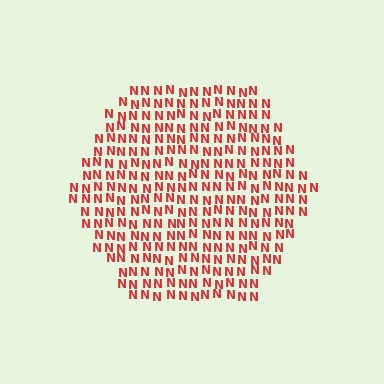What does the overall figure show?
The overall figure shows a hexagon.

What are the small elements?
The small elements are letter N's.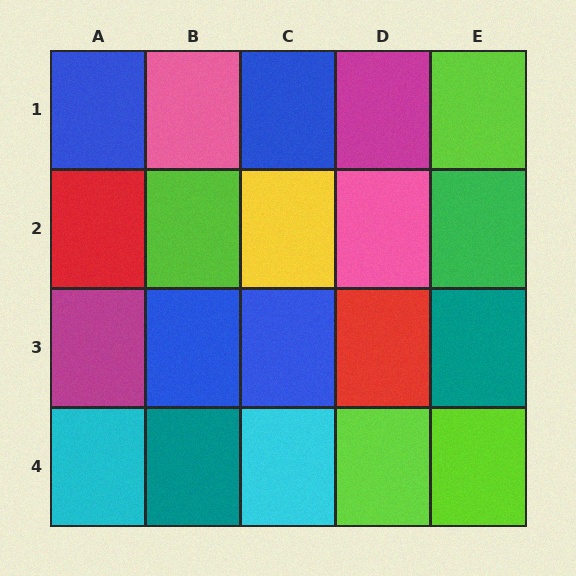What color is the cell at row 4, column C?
Cyan.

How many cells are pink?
2 cells are pink.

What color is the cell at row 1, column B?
Pink.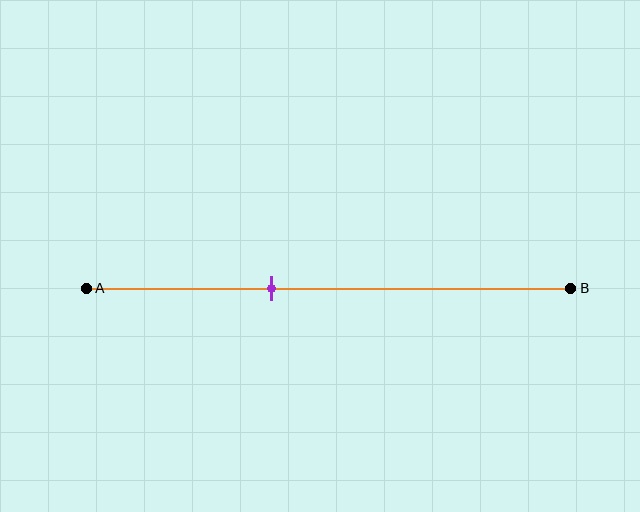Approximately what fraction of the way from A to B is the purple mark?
The purple mark is approximately 40% of the way from A to B.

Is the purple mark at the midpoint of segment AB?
No, the mark is at about 40% from A, not at the 50% midpoint.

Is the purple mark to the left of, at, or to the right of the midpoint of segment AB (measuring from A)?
The purple mark is to the left of the midpoint of segment AB.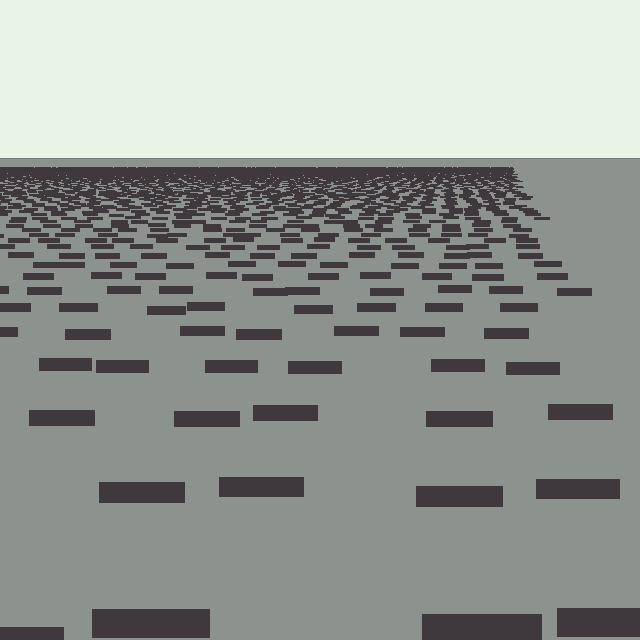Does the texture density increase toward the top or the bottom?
Density increases toward the top.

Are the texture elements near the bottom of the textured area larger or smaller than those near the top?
Larger. Near the bottom, elements are closer to the viewer and appear at a bigger on-screen size.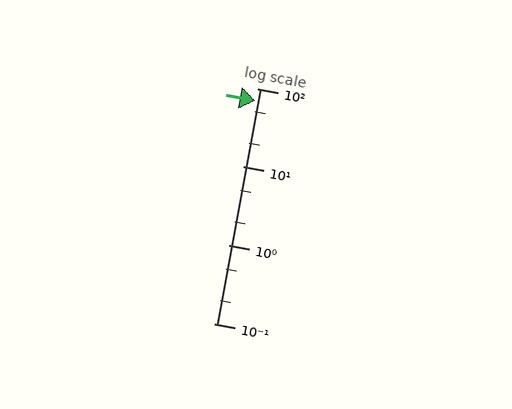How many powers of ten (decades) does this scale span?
The scale spans 3 decades, from 0.1 to 100.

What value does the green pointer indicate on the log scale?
The pointer indicates approximately 70.